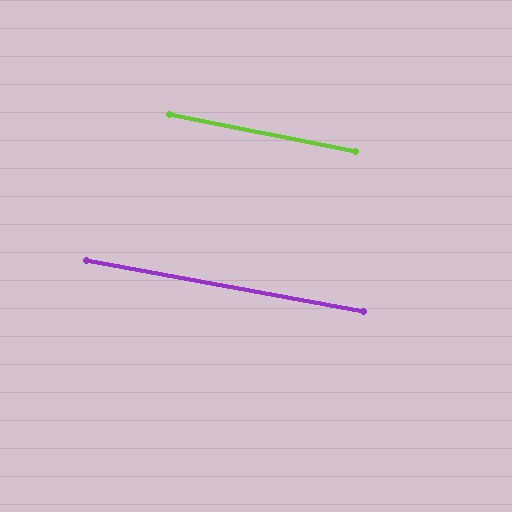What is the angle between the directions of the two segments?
Approximately 1 degree.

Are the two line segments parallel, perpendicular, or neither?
Parallel — their directions differ by only 1.0°.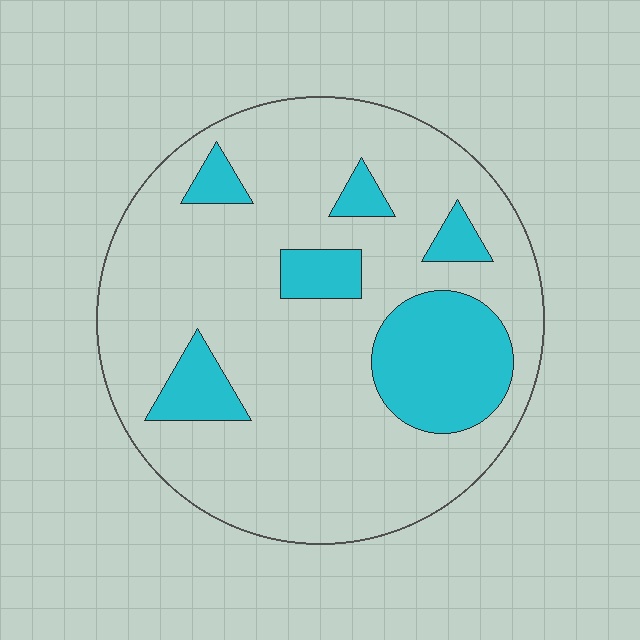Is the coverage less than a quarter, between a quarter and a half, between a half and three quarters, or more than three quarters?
Less than a quarter.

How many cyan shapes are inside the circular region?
6.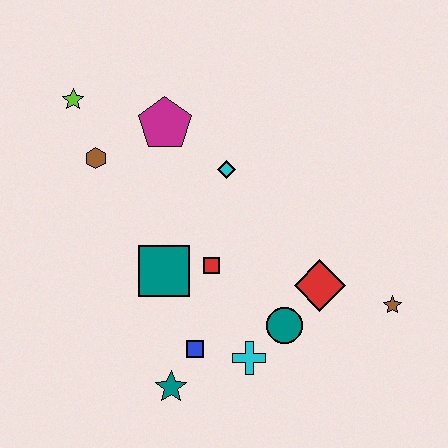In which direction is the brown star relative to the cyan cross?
The brown star is to the right of the cyan cross.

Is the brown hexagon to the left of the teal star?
Yes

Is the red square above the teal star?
Yes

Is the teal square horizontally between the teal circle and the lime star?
Yes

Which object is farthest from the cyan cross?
The lime star is farthest from the cyan cross.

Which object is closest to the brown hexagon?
The lime star is closest to the brown hexagon.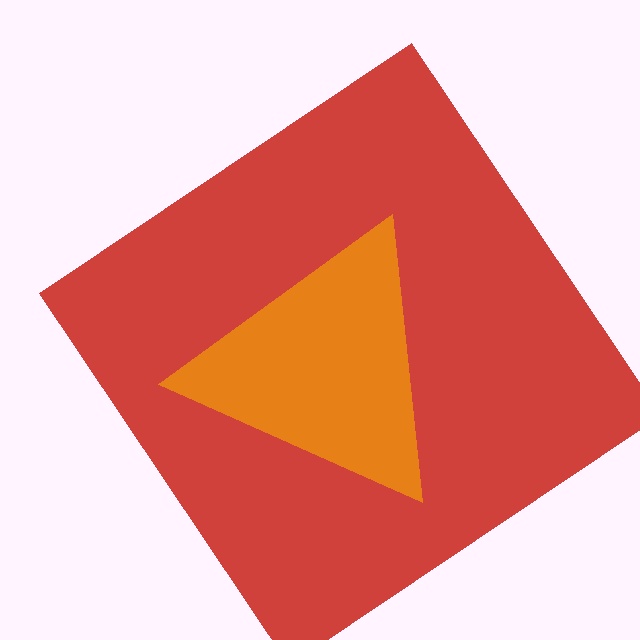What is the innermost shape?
The orange triangle.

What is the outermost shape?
The red diamond.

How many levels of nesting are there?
2.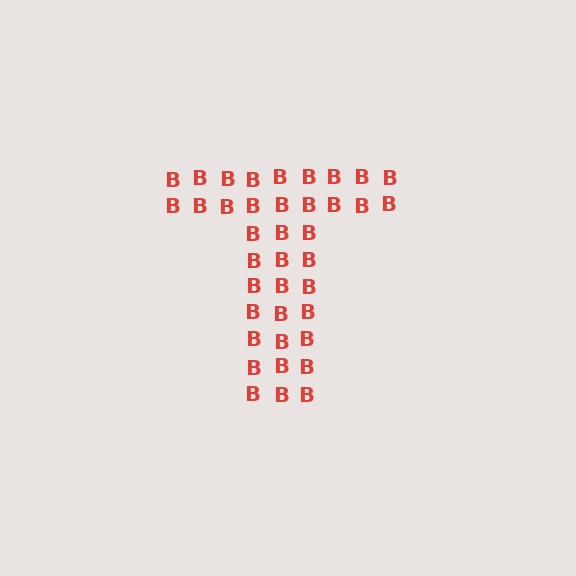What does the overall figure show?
The overall figure shows the letter T.